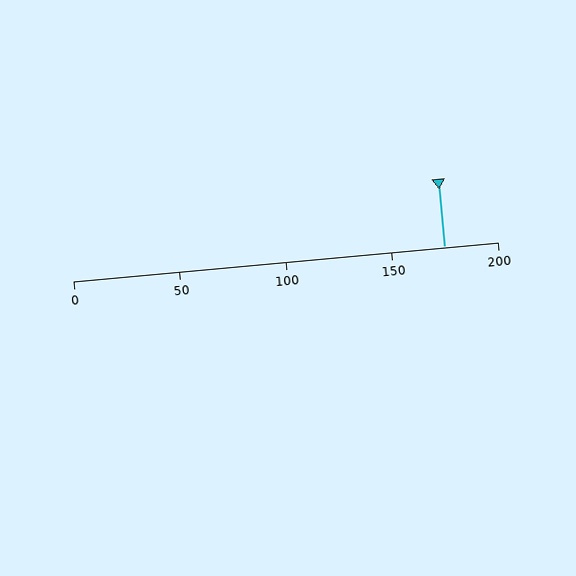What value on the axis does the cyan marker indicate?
The marker indicates approximately 175.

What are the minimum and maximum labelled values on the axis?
The axis runs from 0 to 200.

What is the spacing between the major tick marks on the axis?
The major ticks are spaced 50 apart.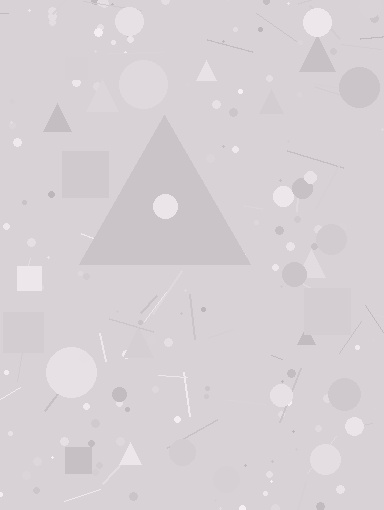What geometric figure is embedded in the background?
A triangle is embedded in the background.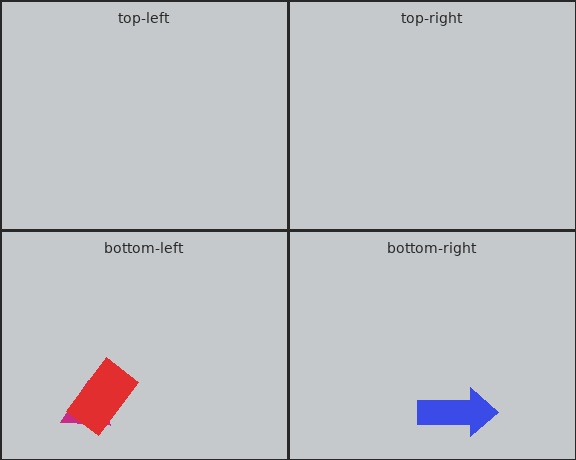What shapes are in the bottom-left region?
The magenta triangle, the red rectangle.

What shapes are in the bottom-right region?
The blue arrow.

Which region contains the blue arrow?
The bottom-right region.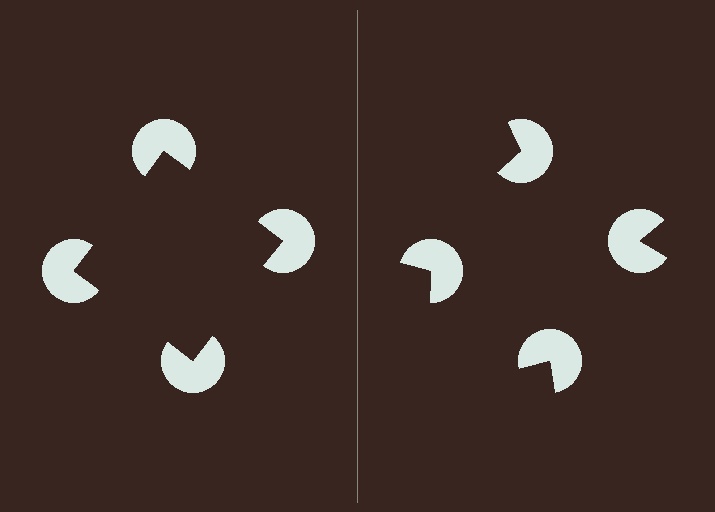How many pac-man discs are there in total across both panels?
8 — 4 on each side.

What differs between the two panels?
The pac-man discs are positioned identically on both sides; only the wedge orientations differ. On the left they align to a square; on the right they are misaligned.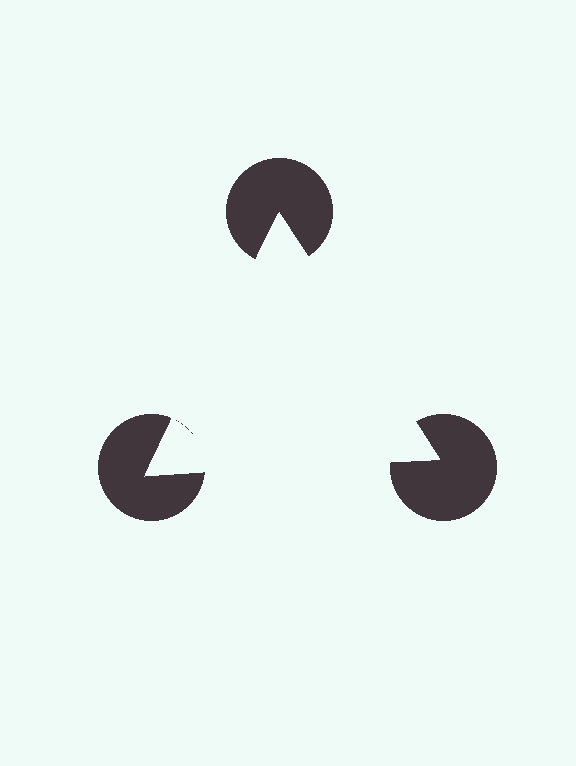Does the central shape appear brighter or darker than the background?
It typically appears slightly brighter than the background, even though no actual brightness change is drawn.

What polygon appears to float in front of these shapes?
An illusory triangle — its edges are inferred from the aligned wedge cuts in the pac-man discs, not physically drawn.